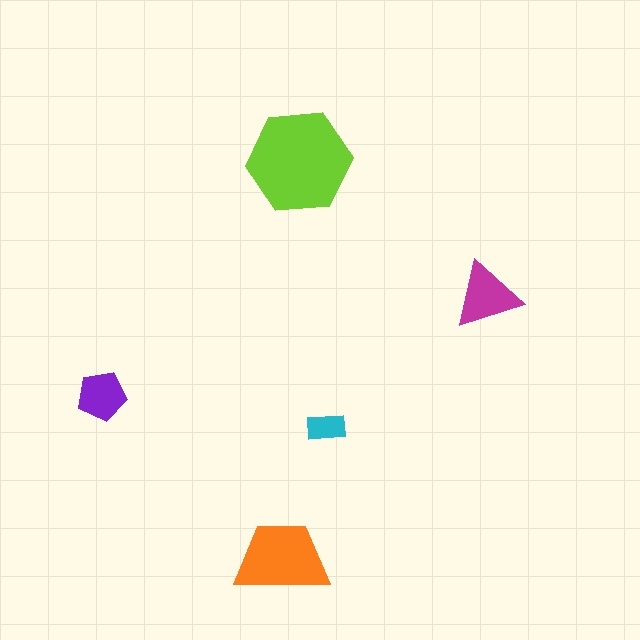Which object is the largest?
The lime hexagon.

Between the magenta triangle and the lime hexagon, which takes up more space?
The lime hexagon.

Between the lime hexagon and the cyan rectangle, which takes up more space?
The lime hexagon.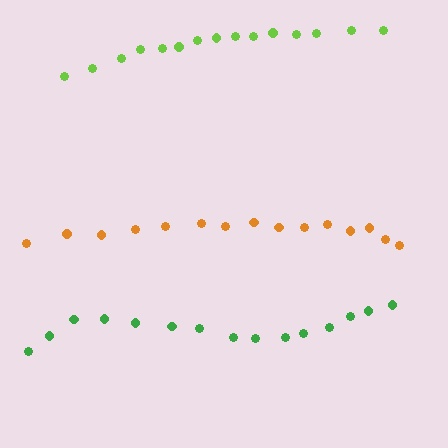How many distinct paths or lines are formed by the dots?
There are 3 distinct paths.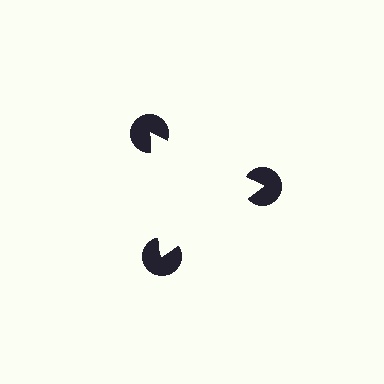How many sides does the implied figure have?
3 sides.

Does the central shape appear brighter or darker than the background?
It typically appears slightly brighter than the background, even though no actual brightness change is drawn.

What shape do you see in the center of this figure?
An illusory triangle — its edges are inferred from the aligned wedge cuts in the pac-man discs, not physically drawn.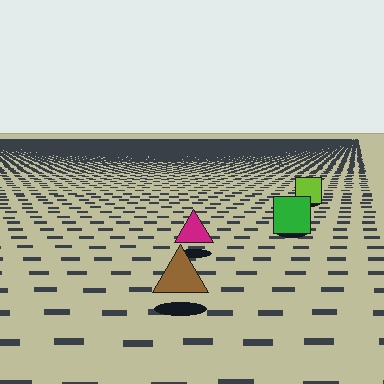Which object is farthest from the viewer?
The lime square is farthest from the viewer. It appears smaller and the ground texture around it is denser.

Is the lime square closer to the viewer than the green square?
No. The green square is closer — you can tell from the texture gradient: the ground texture is coarser near it.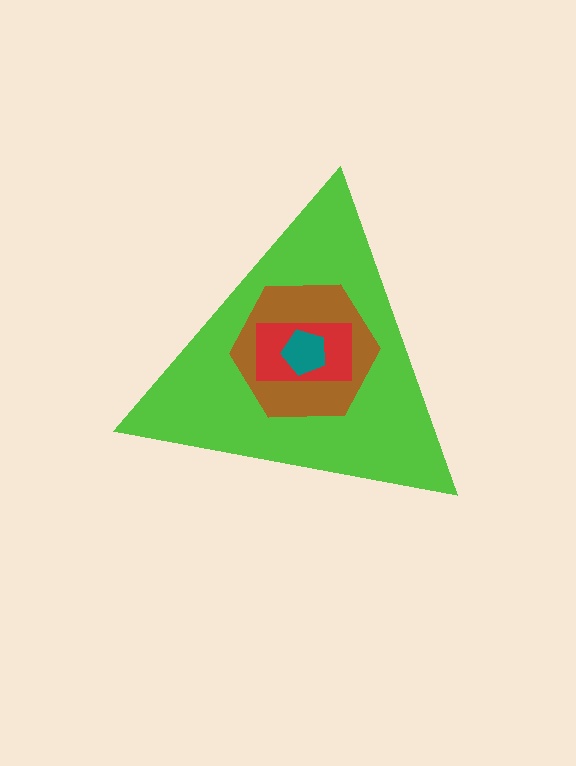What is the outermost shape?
The lime triangle.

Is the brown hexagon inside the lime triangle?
Yes.